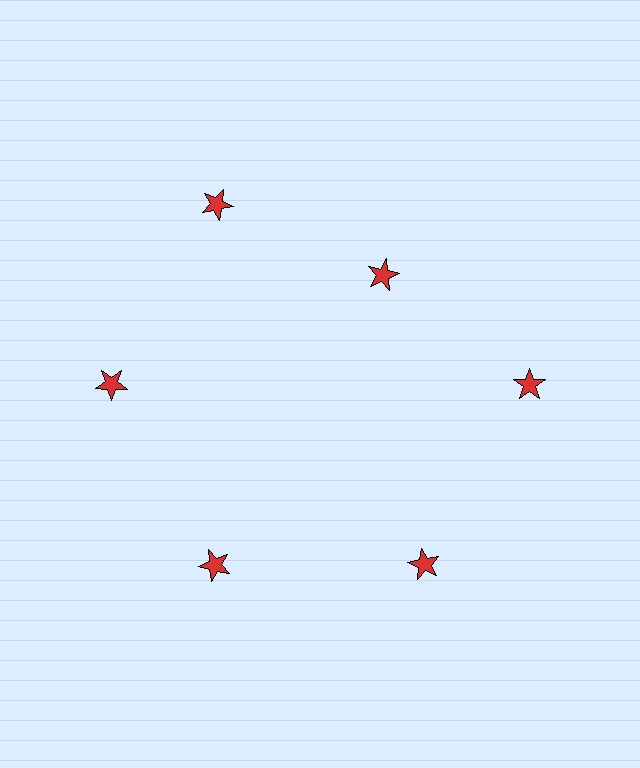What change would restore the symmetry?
The symmetry would be restored by moving it outward, back onto the ring so that all 6 stars sit at equal angles and equal distance from the center.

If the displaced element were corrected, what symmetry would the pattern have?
It would have 6-fold rotational symmetry — the pattern would map onto itself every 60 degrees.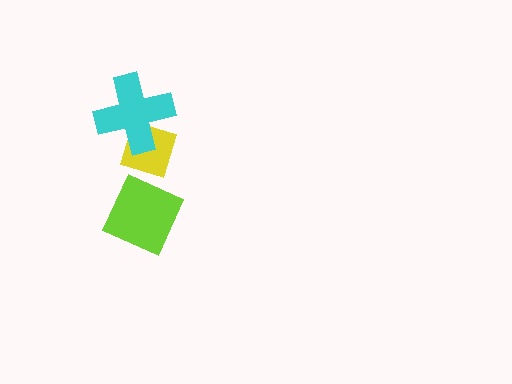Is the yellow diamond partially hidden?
Yes, it is partially covered by another shape.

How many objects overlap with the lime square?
0 objects overlap with the lime square.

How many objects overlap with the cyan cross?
1 object overlaps with the cyan cross.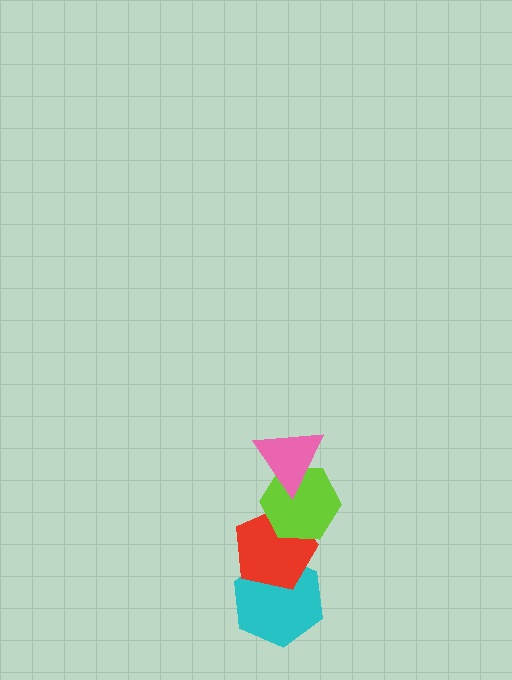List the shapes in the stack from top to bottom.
From top to bottom: the pink triangle, the lime hexagon, the red pentagon, the cyan hexagon.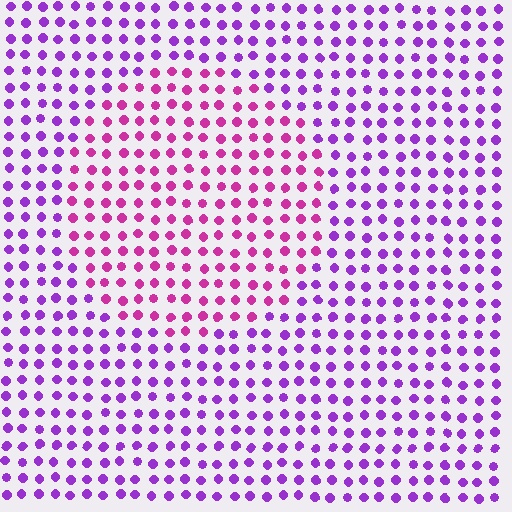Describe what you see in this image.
The image is filled with small purple elements in a uniform arrangement. A circle-shaped region is visible where the elements are tinted to a slightly different hue, forming a subtle color boundary.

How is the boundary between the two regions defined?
The boundary is defined purely by a slight shift in hue (about 37 degrees). Spacing, size, and orientation are identical on both sides.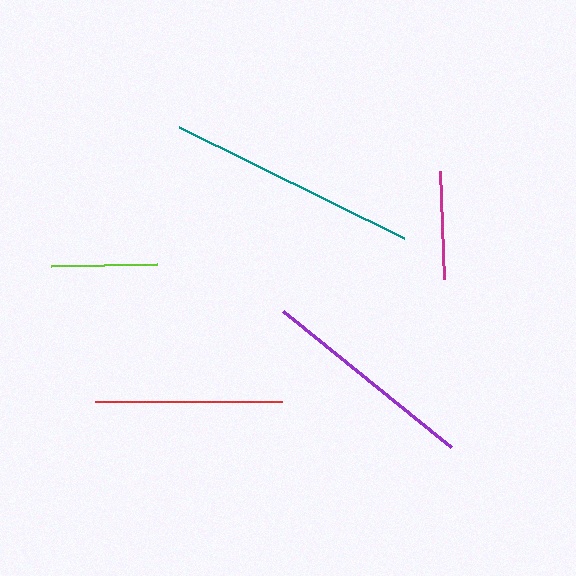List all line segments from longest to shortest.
From longest to shortest: teal, purple, red, magenta, lime.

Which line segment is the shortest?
The lime line is the shortest at approximately 106 pixels.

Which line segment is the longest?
The teal line is the longest at approximately 251 pixels.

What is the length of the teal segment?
The teal segment is approximately 251 pixels long.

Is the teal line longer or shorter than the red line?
The teal line is longer than the red line.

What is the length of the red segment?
The red segment is approximately 187 pixels long.